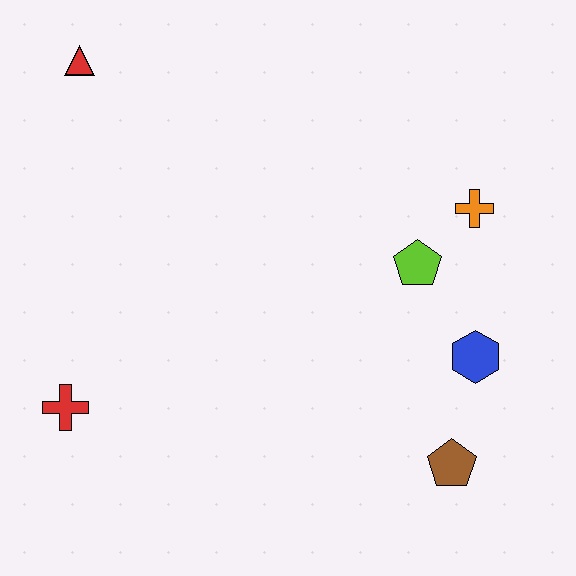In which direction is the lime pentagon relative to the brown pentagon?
The lime pentagon is above the brown pentagon.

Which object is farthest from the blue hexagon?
The red triangle is farthest from the blue hexagon.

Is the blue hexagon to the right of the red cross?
Yes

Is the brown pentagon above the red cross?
No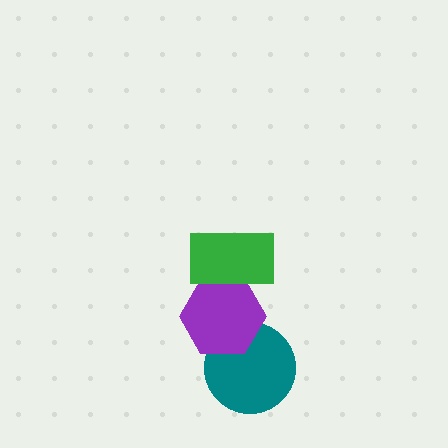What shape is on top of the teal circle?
The purple hexagon is on top of the teal circle.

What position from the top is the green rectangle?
The green rectangle is 1st from the top.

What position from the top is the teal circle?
The teal circle is 3rd from the top.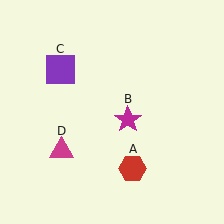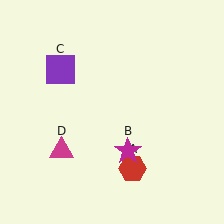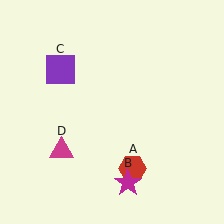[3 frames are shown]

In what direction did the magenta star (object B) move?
The magenta star (object B) moved down.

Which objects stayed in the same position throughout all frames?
Red hexagon (object A) and purple square (object C) and magenta triangle (object D) remained stationary.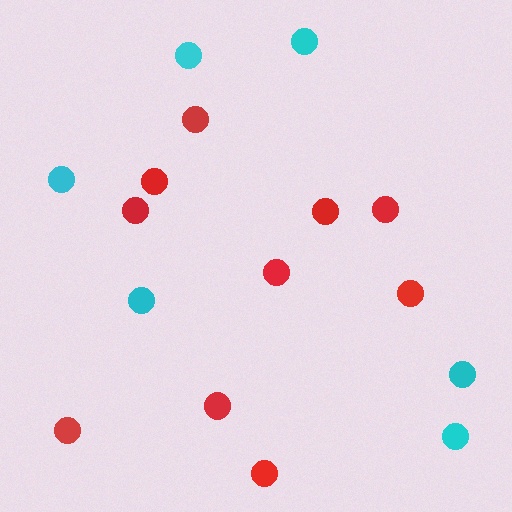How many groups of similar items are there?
There are 2 groups: one group of red circles (10) and one group of cyan circles (6).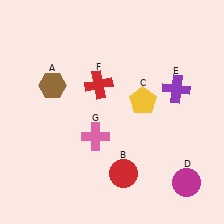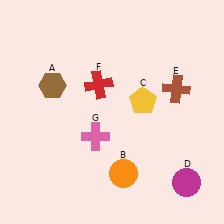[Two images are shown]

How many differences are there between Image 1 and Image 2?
There are 2 differences between the two images.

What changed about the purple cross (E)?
In Image 1, E is purple. In Image 2, it changed to brown.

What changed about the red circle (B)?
In Image 1, B is red. In Image 2, it changed to orange.